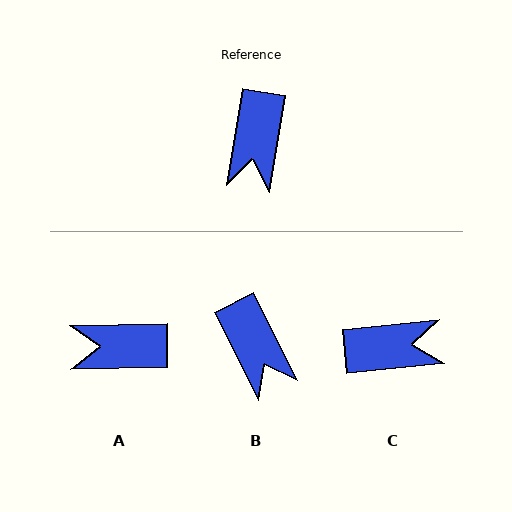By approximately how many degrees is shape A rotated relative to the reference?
Approximately 80 degrees clockwise.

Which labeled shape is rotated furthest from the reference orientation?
C, about 105 degrees away.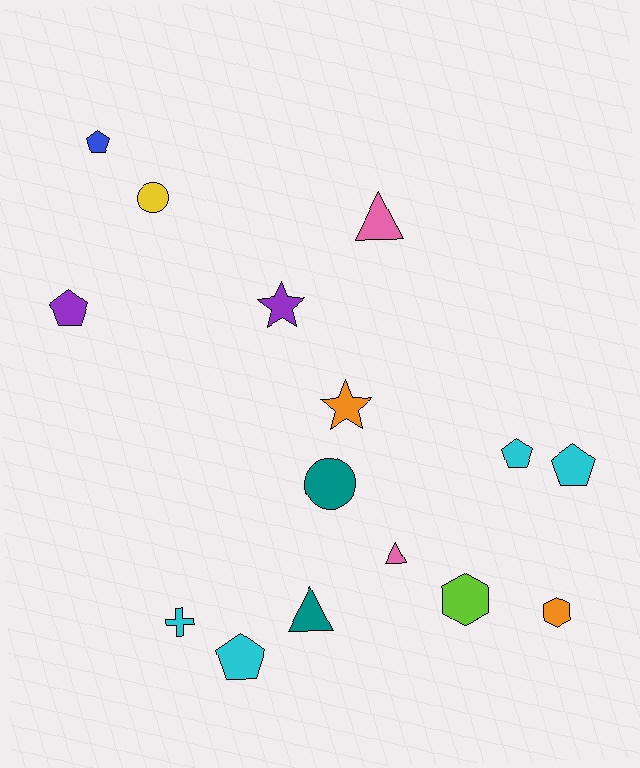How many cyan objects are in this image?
There are 4 cyan objects.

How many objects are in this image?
There are 15 objects.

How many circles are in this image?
There are 2 circles.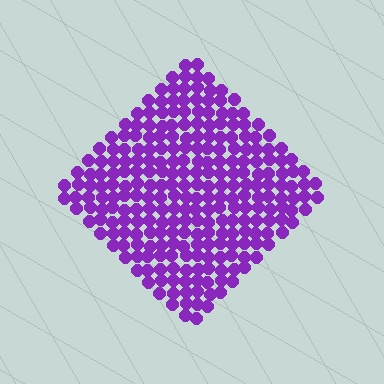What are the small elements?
The small elements are circles.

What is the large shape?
The large shape is a diamond.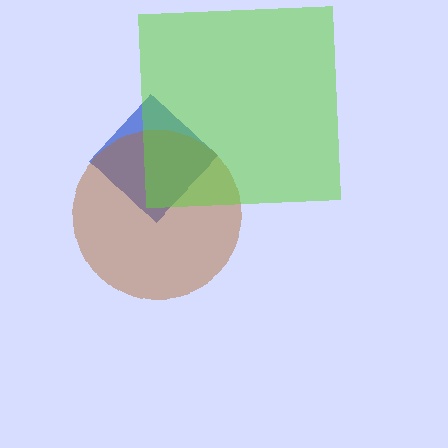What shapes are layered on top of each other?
The layered shapes are: a blue diamond, a brown circle, a lime square.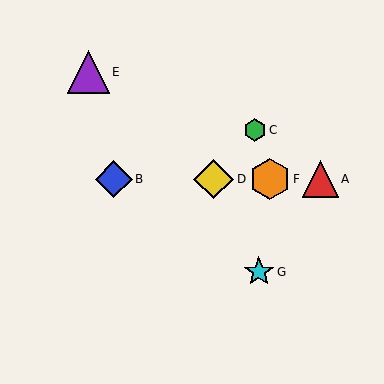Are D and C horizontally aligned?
No, D is at y≈179 and C is at y≈130.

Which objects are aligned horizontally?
Objects A, B, D, F are aligned horizontally.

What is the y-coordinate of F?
Object F is at y≈179.